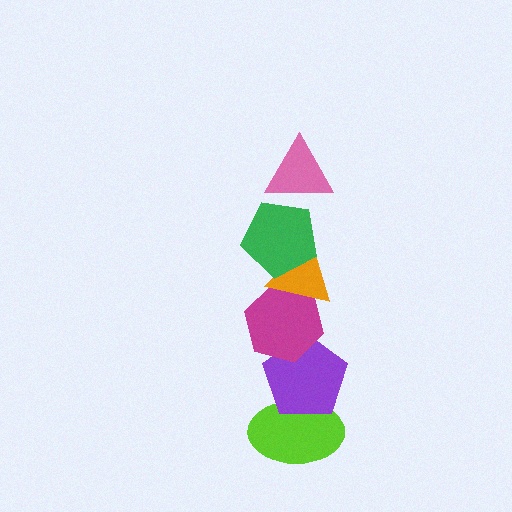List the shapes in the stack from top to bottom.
From top to bottom: the pink triangle, the green pentagon, the orange triangle, the magenta hexagon, the purple pentagon, the lime ellipse.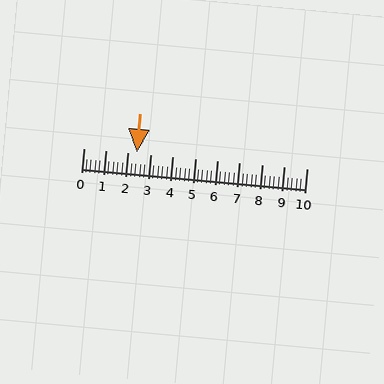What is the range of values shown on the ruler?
The ruler shows values from 0 to 10.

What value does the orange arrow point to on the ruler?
The orange arrow points to approximately 2.4.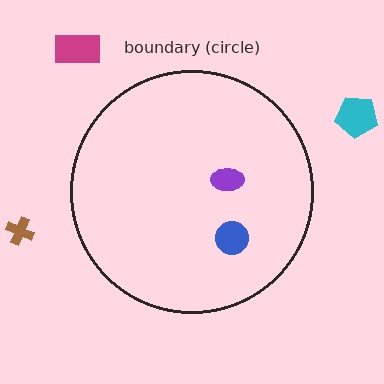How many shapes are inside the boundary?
2 inside, 3 outside.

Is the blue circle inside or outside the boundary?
Inside.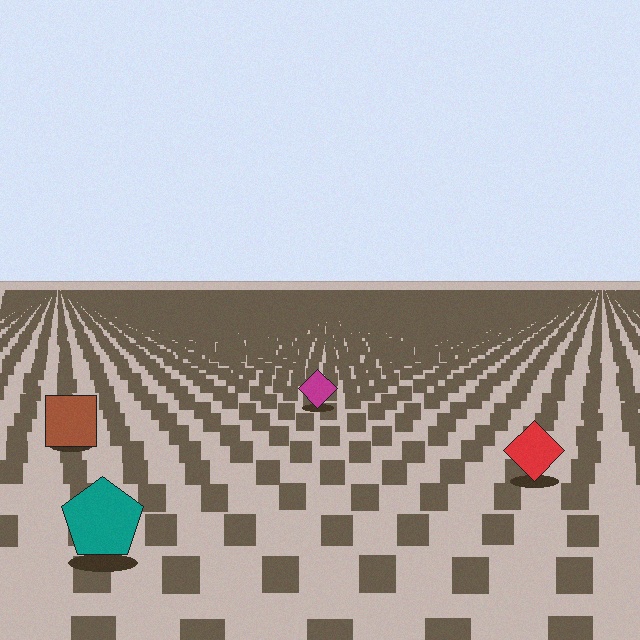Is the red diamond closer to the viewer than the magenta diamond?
Yes. The red diamond is closer — you can tell from the texture gradient: the ground texture is coarser near it.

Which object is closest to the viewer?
The teal pentagon is closest. The texture marks near it are larger and more spread out.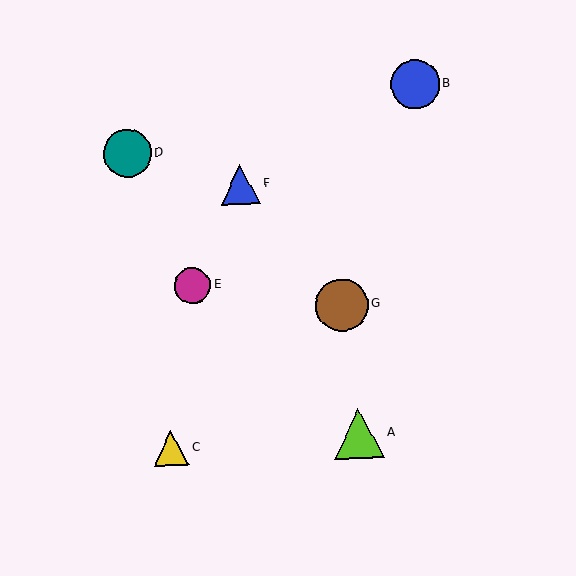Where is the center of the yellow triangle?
The center of the yellow triangle is at (171, 448).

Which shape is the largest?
The brown circle (labeled G) is the largest.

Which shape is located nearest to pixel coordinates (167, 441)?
The yellow triangle (labeled C) at (171, 448) is nearest to that location.